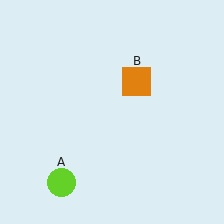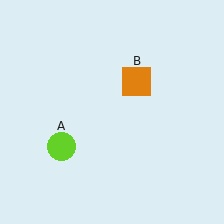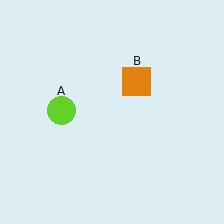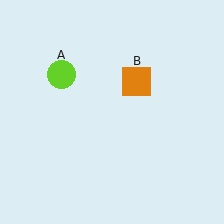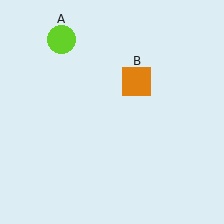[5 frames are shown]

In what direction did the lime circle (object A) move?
The lime circle (object A) moved up.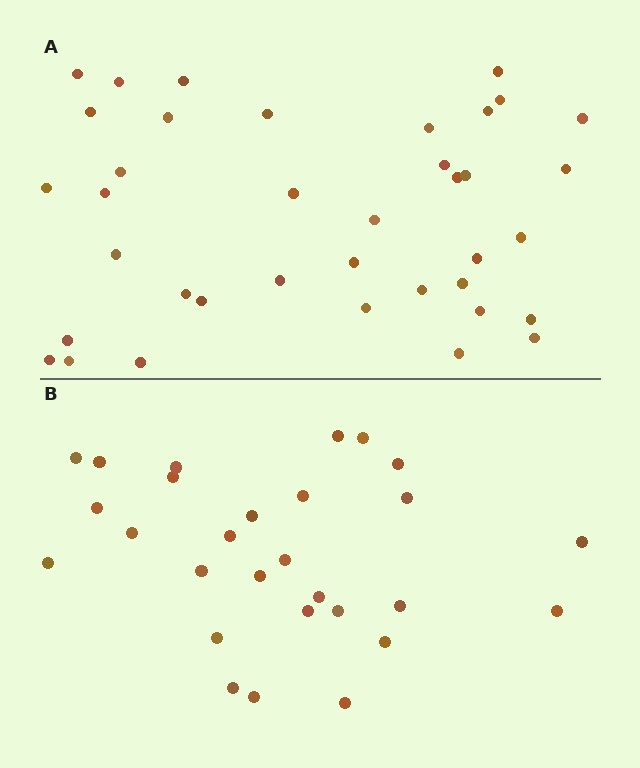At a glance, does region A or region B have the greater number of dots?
Region A (the top region) has more dots.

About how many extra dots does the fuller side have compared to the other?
Region A has roughly 10 or so more dots than region B.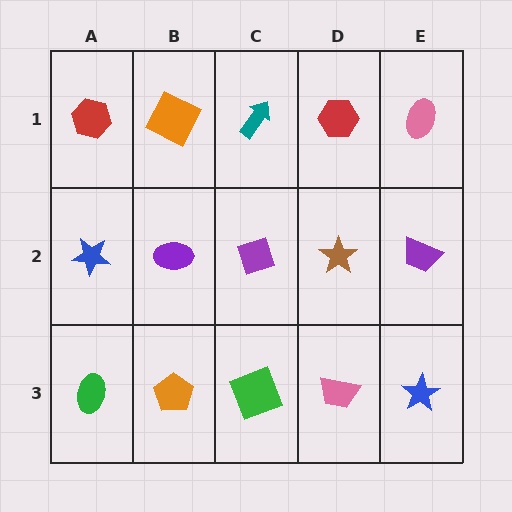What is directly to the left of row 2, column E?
A brown star.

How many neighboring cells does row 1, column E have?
2.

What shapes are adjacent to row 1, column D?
A brown star (row 2, column D), a teal arrow (row 1, column C), a pink ellipse (row 1, column E).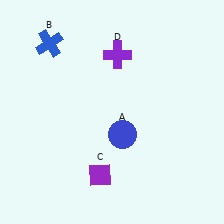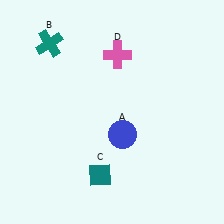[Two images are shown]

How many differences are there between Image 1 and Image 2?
There are 3 differences between the two images.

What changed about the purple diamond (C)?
In Image 1, C is purple. In Image 2, it changed to teal.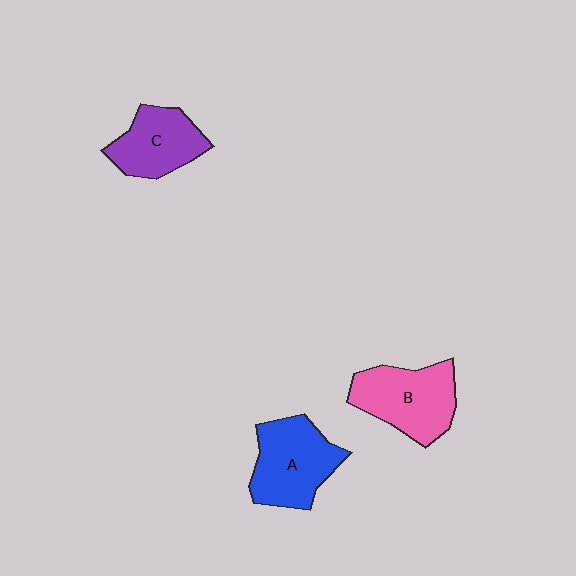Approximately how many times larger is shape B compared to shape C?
Approximately 1.2 times.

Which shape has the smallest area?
Shape C (purple).